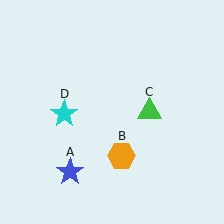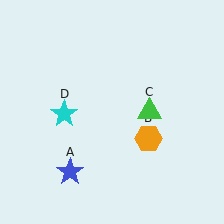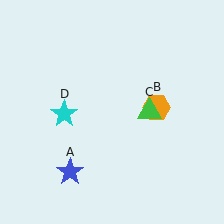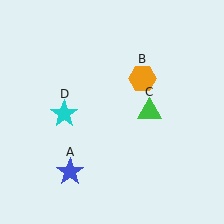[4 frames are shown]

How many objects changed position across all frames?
1 object changed position: orange hexagon (object B).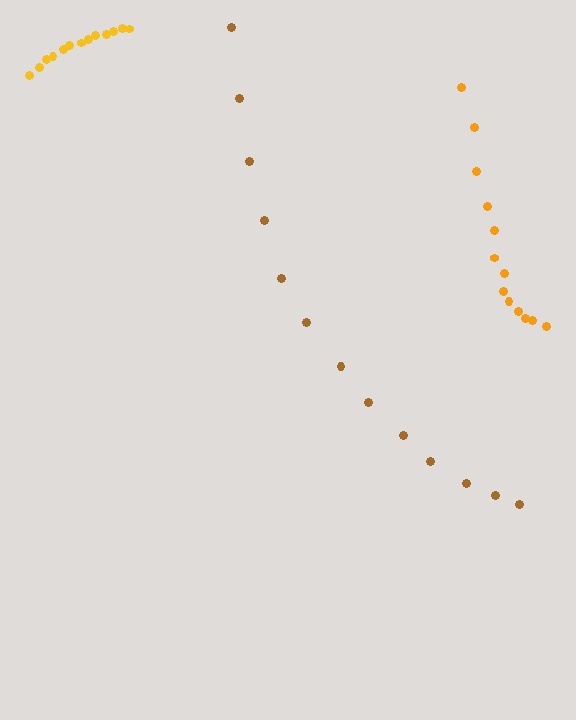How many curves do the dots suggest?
There are 3 distinct paths.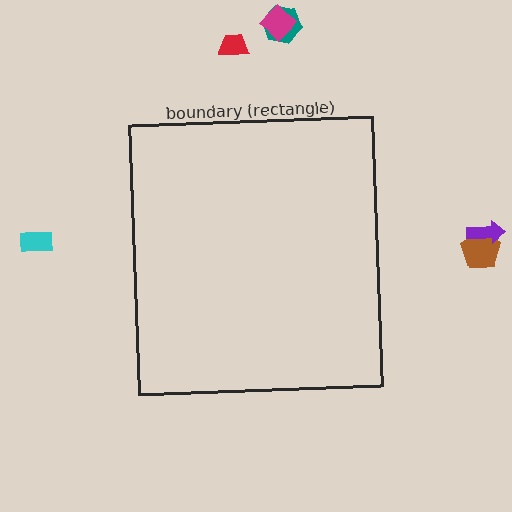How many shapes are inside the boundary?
0 inside, 6 outside.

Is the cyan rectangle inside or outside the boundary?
Outside.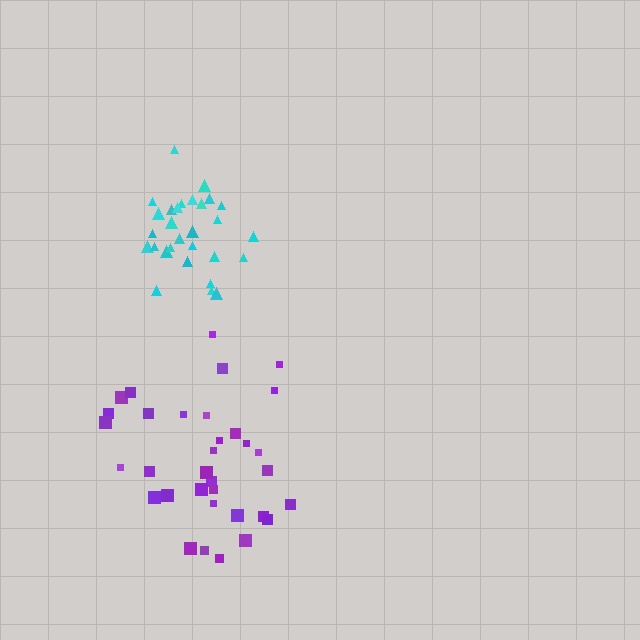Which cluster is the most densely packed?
Cyan.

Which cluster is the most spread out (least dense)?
Purple.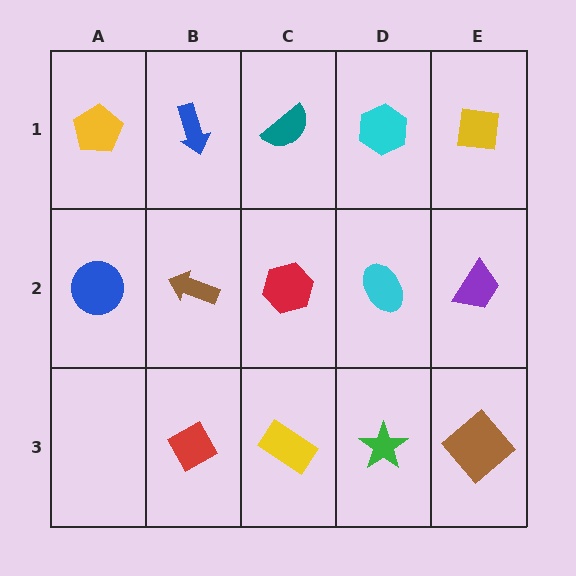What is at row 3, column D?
A green star.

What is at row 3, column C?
A yellow rectangle.